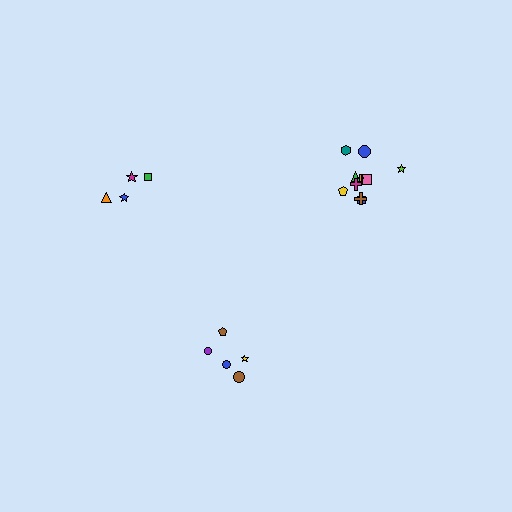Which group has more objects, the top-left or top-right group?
The top-right group.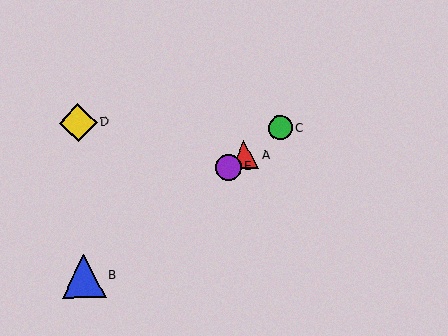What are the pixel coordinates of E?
Object E is at (228, 167).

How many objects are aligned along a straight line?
4 objects (A, B, C, E) are aligned along a straight line.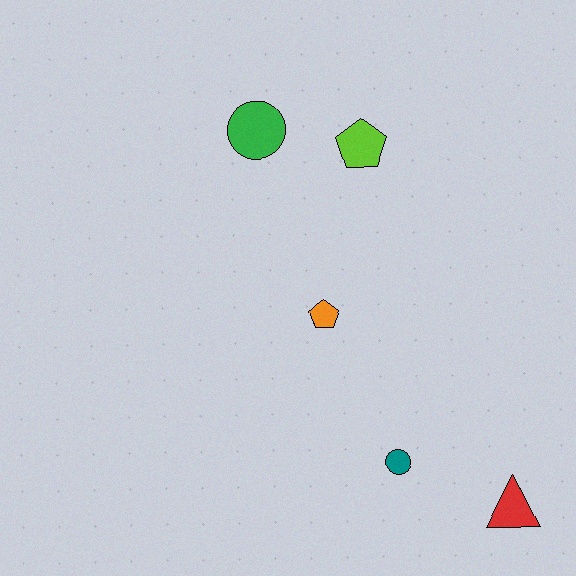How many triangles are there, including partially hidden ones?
There is 1 triangle.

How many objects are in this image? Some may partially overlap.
There are 5 objects.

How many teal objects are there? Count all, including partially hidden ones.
There is 1 teal object.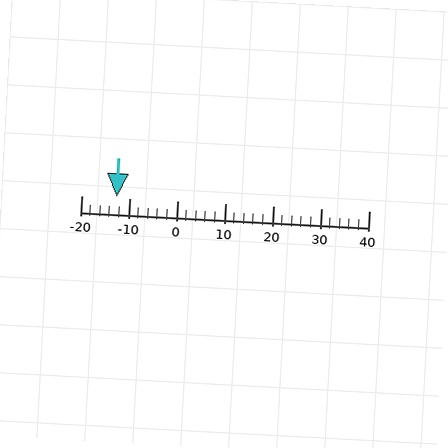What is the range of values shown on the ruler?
The ruler shows values from -20 to 40.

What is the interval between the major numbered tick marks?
The major tick marks are spaced 10 units apart.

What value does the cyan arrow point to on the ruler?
The cyan arrow points to approximately -13.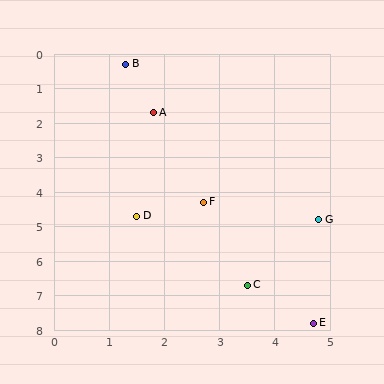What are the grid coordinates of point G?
Point G is at approximately (4.8, 4.8).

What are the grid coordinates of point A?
Point A is at approximately (1.8, 1.7).